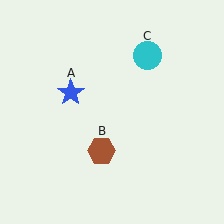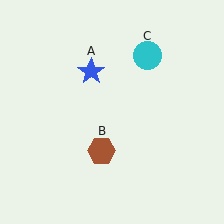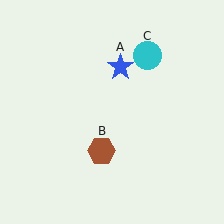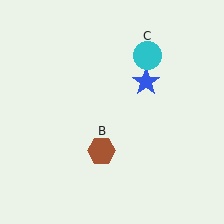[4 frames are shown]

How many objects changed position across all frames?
1 object changed position: blue star (object A).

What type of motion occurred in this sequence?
The blue star (object A) rotated clockwise around the center of the scene.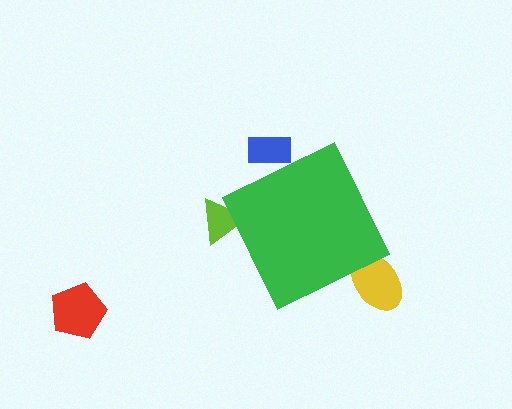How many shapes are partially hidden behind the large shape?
3 shapes are partially hidden.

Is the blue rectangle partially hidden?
Yes, the blue rectangle is partially hidden behind the green diamond.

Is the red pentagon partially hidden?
No, the red pentagon is fully visible.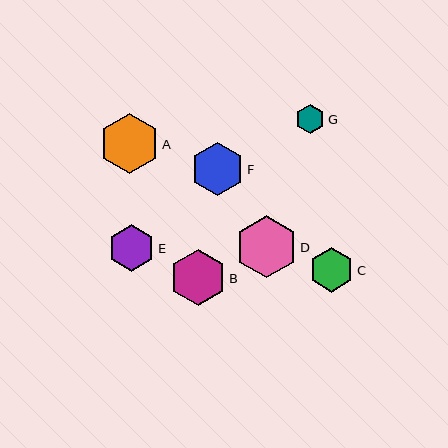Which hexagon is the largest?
Hexagon D is the largest with a size of approximately 62 pixels.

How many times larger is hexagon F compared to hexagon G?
Hexagon F is approximately 1.8 times the size of hexagon G.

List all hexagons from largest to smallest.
From largest to smallest: D, A, B, F, E, C, G.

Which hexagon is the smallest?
Hexagon G is the smallest with a size of approximately 29 pixels.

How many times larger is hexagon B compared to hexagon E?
Hexagon B is approximately 1.2 times the size of hexagon E.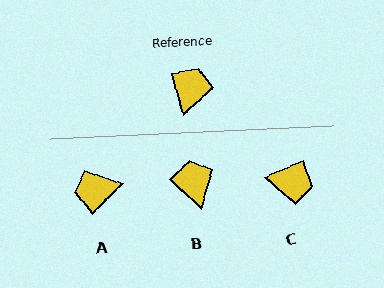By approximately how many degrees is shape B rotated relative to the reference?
Approximately 31 degrees counter-clockwise.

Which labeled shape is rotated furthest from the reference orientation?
A, about 118 degrees away.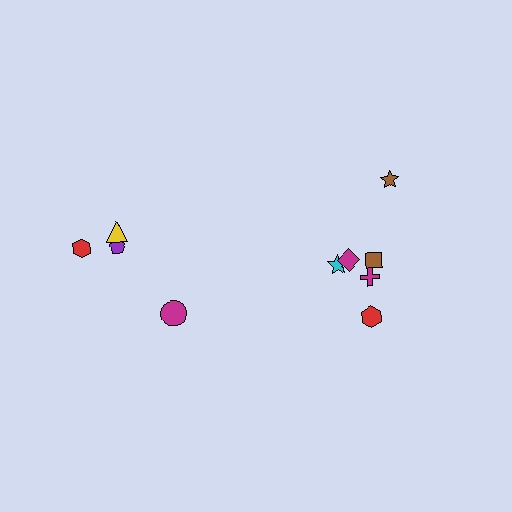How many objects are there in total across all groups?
There are 10 objects.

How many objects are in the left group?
There are 4 objects.